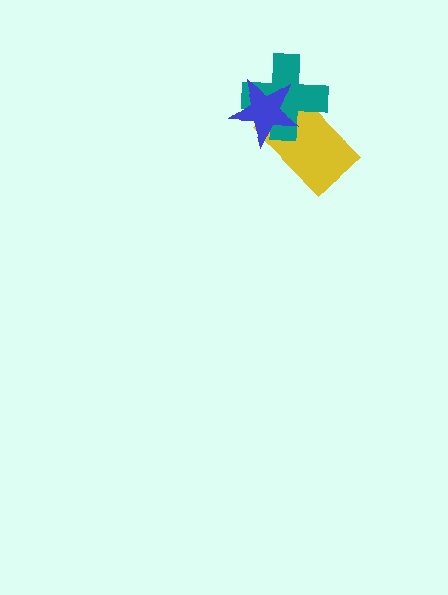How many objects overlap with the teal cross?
2 objects overlap with the teal cross.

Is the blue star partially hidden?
No, no other shape covers it.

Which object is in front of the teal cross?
The blue star is in front of the teal cross.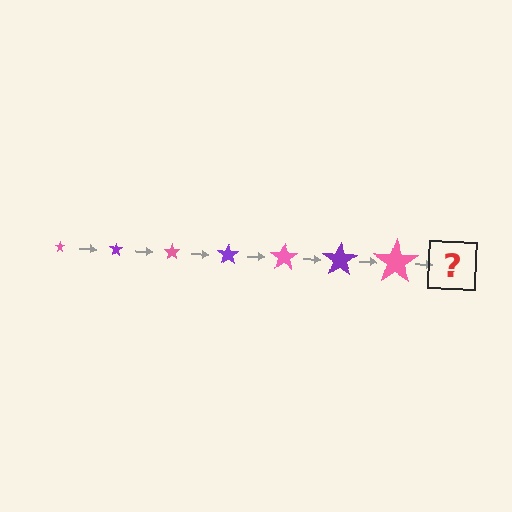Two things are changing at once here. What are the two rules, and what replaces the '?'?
The two rules are that the star grows larger each step and the color cycles through pink and purple. The '?' should be a purple star, larger than the previous one.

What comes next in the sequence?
The next element should be a purple star, larger than the previous one.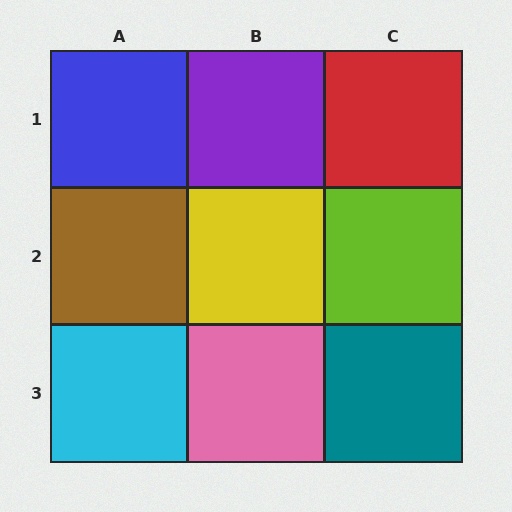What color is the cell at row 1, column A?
Blue.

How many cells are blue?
1 cell is blue.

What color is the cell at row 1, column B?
Purple.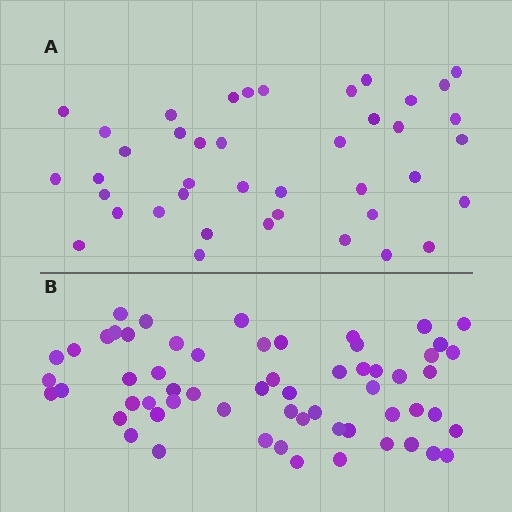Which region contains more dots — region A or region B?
Region B (the bottom region) has more dots.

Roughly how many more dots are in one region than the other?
Region B has approximately 20 more dots than region A.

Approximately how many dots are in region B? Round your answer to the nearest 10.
About 60 dots.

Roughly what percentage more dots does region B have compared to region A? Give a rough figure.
About 45% more.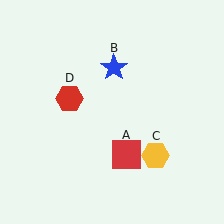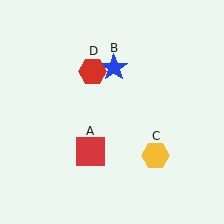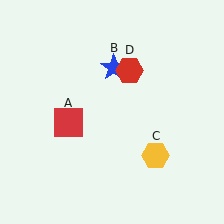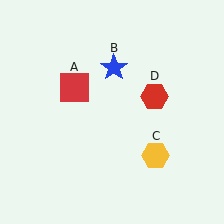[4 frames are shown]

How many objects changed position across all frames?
2 objects changed position: red square (object A), red hexagon (object D).